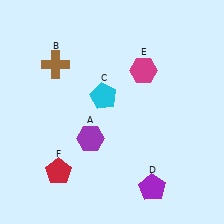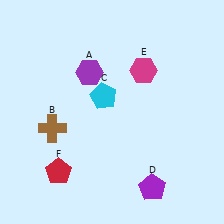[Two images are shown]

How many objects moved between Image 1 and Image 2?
2 objects moved between the two images.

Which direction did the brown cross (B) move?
The brown cross (B) moved down.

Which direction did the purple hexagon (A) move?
The purple hexagon (A) moved up.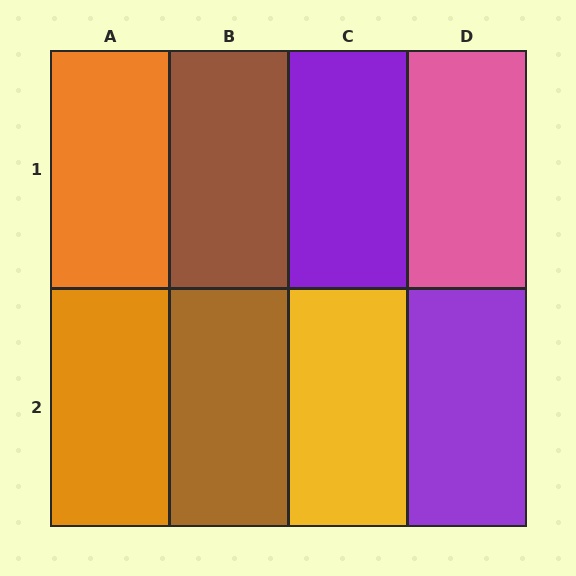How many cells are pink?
1 cell is pink.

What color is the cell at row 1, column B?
Brown.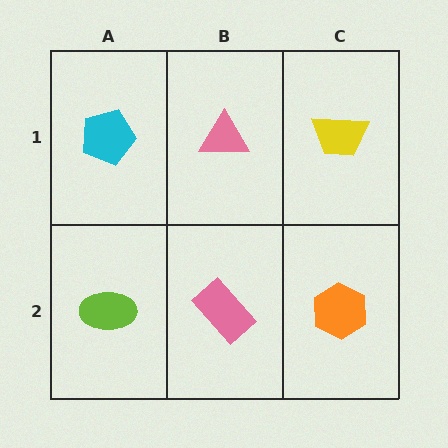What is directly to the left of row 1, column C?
A pink triangle.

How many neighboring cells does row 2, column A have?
2.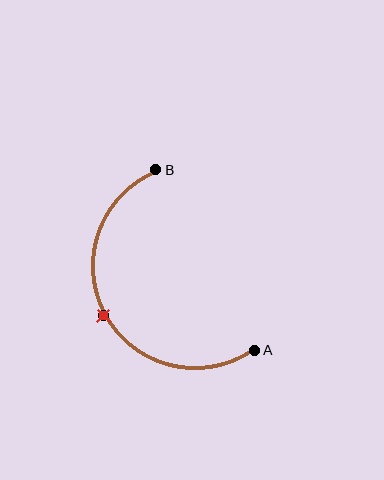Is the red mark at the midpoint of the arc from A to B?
Yes. The red mark lies on the arc at equal arc-length from both A and B — it is the arc midpoint.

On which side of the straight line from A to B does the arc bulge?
The arc bulges to the left of the straight line connecting A and B.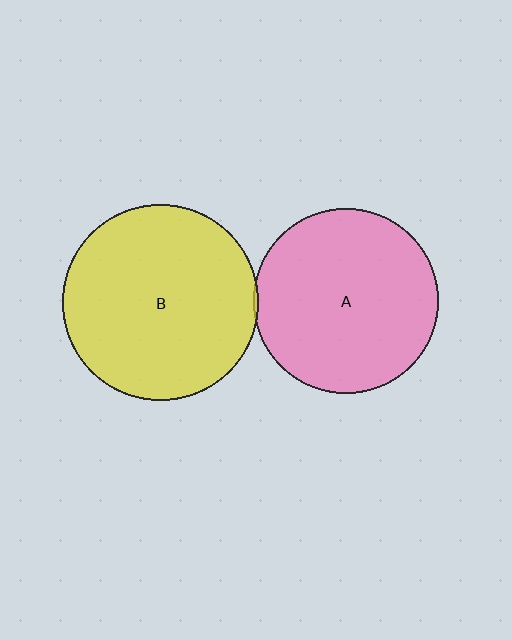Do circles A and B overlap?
Yes.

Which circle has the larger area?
Circle B (yellow).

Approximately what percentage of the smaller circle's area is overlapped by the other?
Approximately 5%.